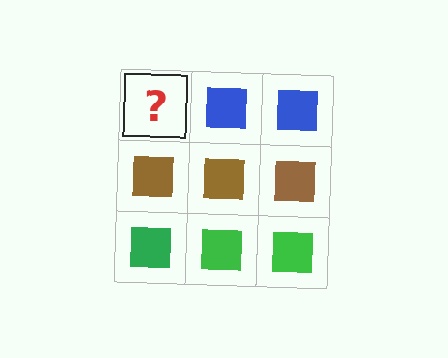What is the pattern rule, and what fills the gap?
The rule is that each row has a consistent color. The gap should be filled with a blue square.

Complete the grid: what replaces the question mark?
The question mark should be replaced with a blue square.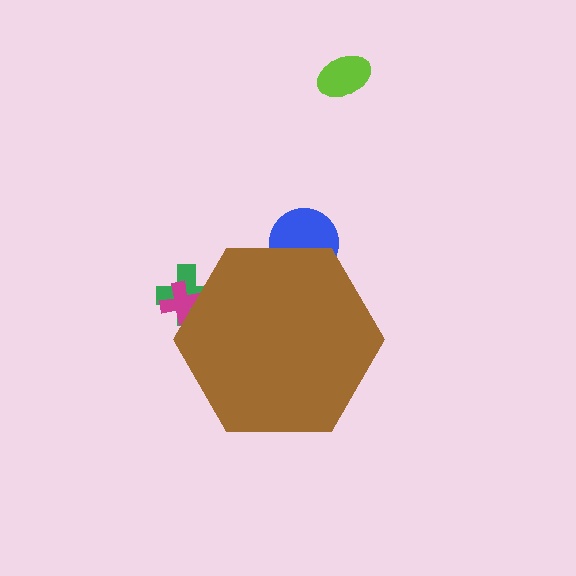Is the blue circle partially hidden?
Yes, the blue circle is partially hidden behind the brown hexagon.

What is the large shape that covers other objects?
A brown hexagon.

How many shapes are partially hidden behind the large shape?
3 shapes are partially hidden.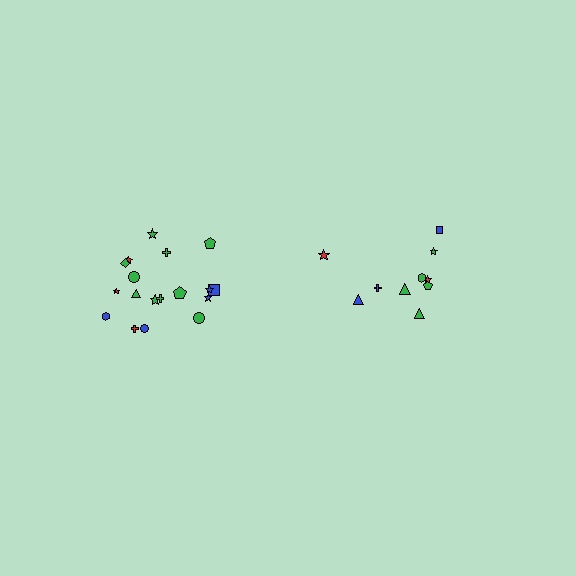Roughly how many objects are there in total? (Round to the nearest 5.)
Roughly 30 objects in total.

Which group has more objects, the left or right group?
The left group.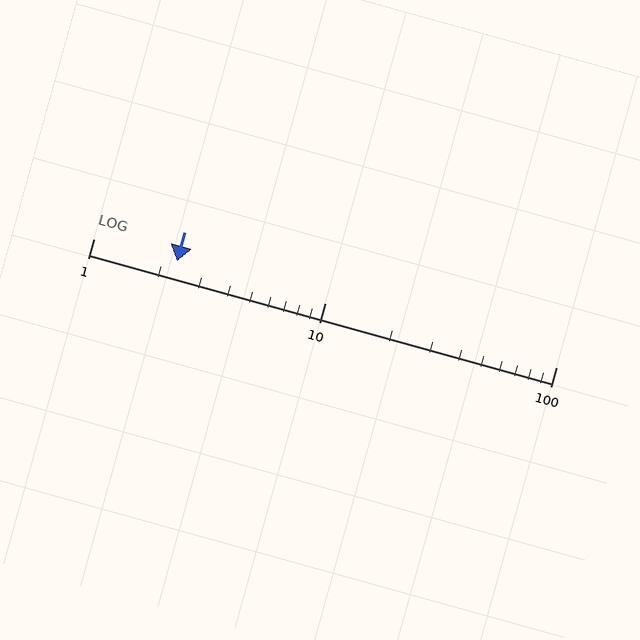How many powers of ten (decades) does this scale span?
The scale spans 2 decades, from 1 to 100.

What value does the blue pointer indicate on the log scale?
The pointer indicates approximately 2.3.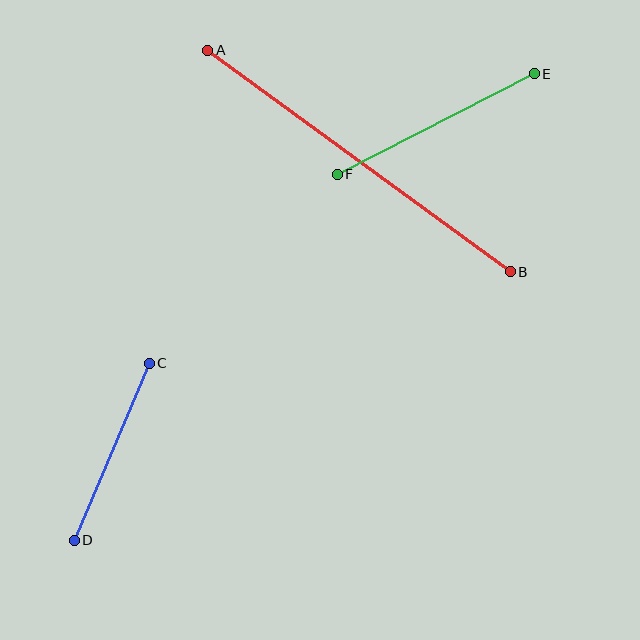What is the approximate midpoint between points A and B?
The midpoint is at approximately (359, 161) pixels.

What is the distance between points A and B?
The distance is approximately 375 pixels.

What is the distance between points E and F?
The distance is approximately 221 pixels.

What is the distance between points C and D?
The distance is approximately 192 pixels.